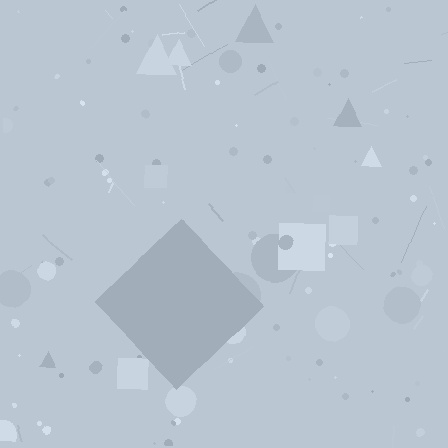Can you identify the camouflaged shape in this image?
The camouflaged shape is a diamond.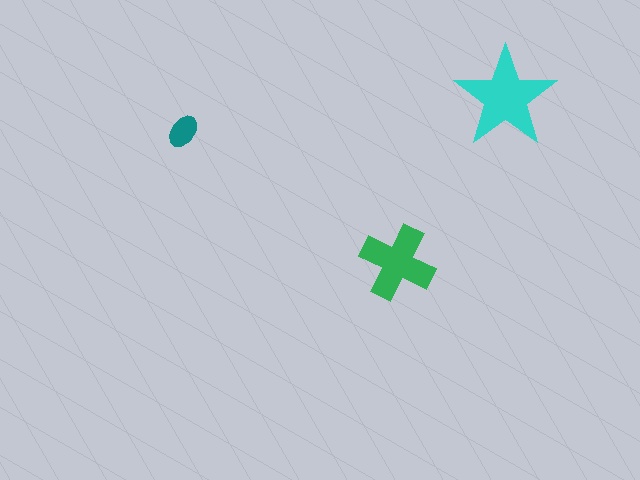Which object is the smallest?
The teal ellipse.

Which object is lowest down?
The green cross is bottommost.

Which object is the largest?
The cyan star.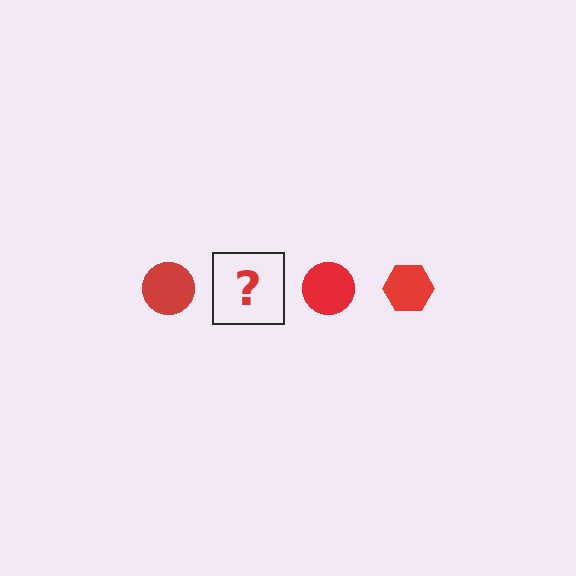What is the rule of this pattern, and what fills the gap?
The rule is that the pattern cycles through circle, hexagon shapes in red. The gap should be filled with a red hexagon.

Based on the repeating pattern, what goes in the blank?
The blank should be a red hexagon.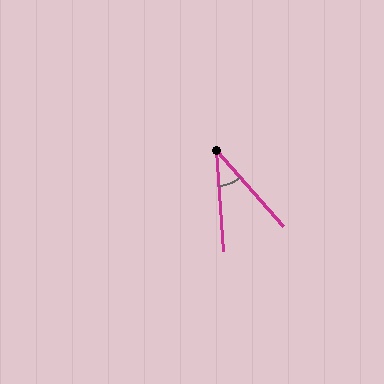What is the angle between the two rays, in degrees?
Approximately 37 degrees.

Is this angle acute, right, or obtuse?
It is acute.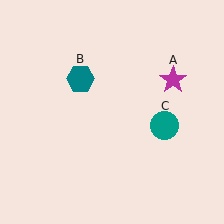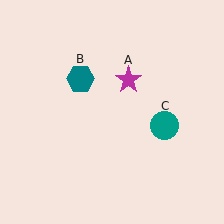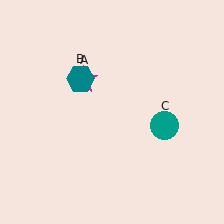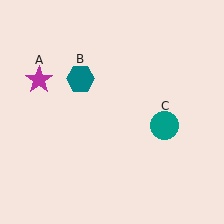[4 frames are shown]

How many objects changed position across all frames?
1 object changed position: magenta star (object A).